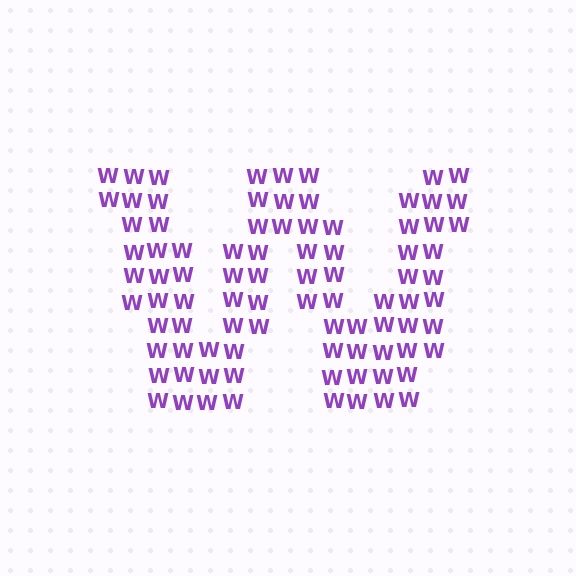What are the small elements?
The small elements are letter W's.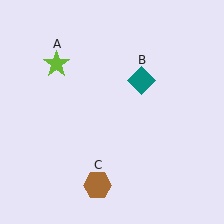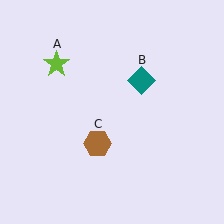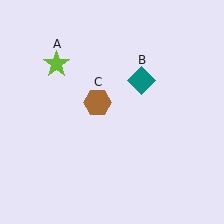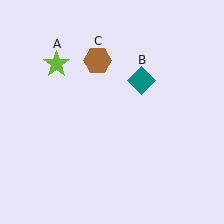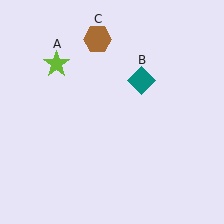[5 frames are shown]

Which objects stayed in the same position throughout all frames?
Lime star (object A) and teal diamond (object B) remained stationary.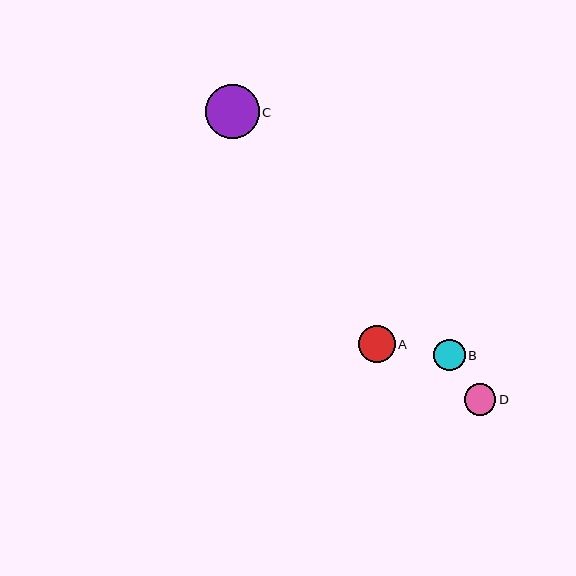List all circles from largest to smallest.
From largest to smallest: C, A, D, B.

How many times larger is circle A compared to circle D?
Circle A is approximately 1.2 times the size of circle D.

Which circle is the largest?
Circle C is the largest with a size of approximately 53 pixels.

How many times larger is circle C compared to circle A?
Circle C is approximately 1.5 times the size of circle A.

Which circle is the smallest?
Circle B is the smallest with a size of approximately 31 pixels.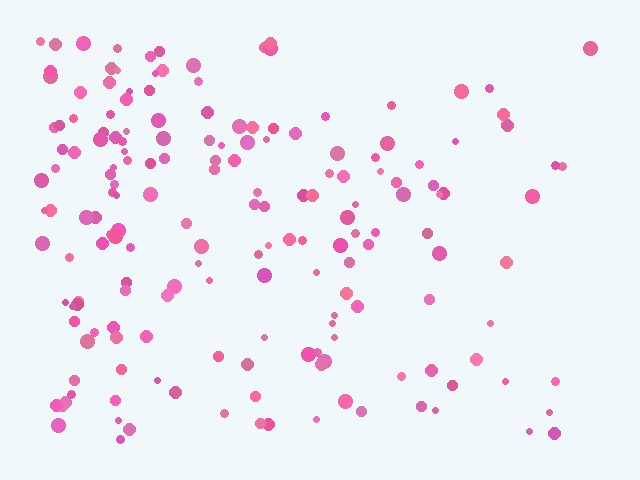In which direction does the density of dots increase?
From right to left, with the left side densest.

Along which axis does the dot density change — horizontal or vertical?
Horizontal.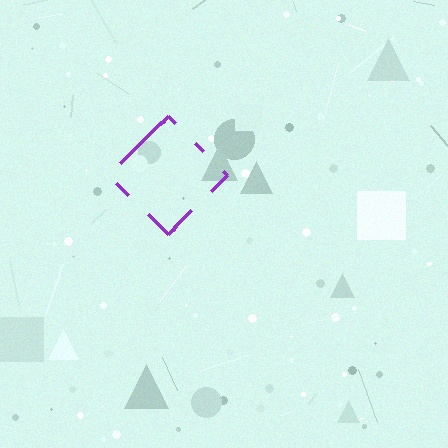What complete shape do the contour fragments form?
The contour fragments form a diamond.